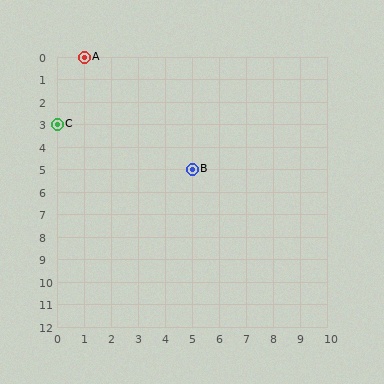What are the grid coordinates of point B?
Point B is at grid coordinates (5, 5).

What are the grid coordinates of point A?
Point A is at grid coordinates (1, 0).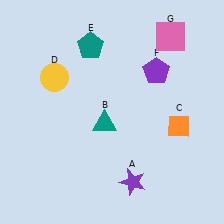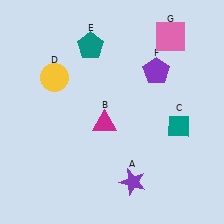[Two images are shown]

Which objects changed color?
B changed from teal to magenta. C changed from orange to teal.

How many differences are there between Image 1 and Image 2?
There are 2 differences between the two images.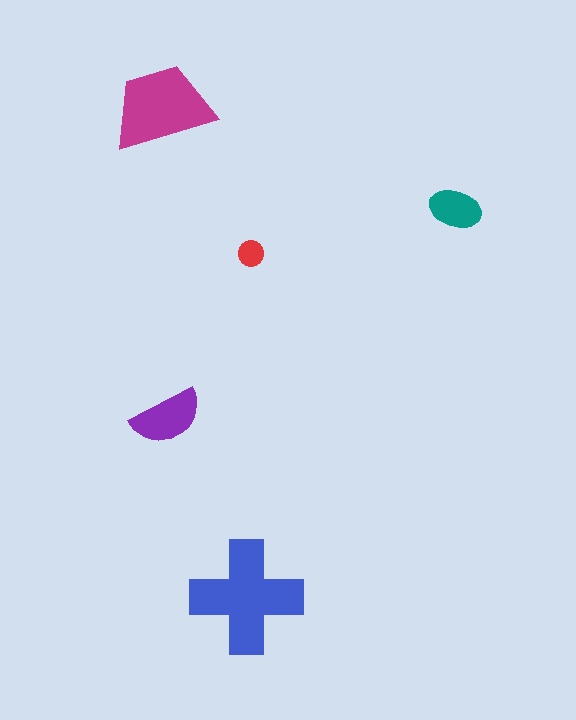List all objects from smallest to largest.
The red circle, the teal ellipse, the purple semicircle, the magenta trapezoid, the blue cross.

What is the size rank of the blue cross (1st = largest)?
1st.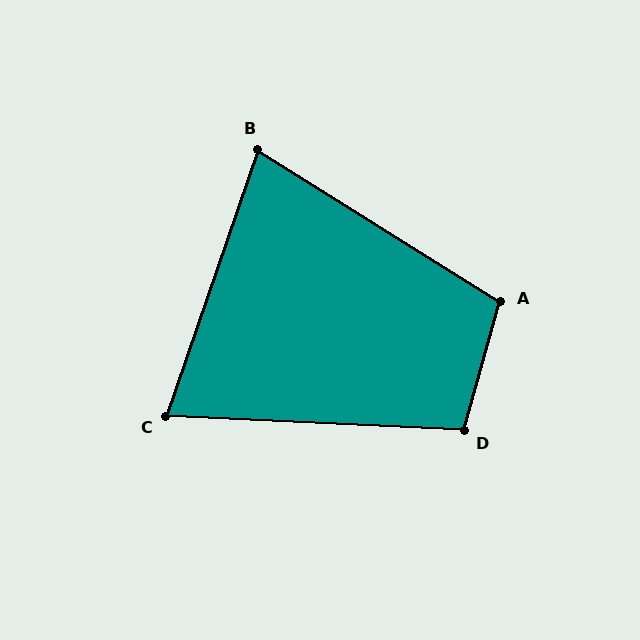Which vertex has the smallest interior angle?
C, at approximately 74 degrees.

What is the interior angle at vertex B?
Approximately 77 degrees (acute).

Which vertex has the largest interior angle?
A, at approximately 106 degrees.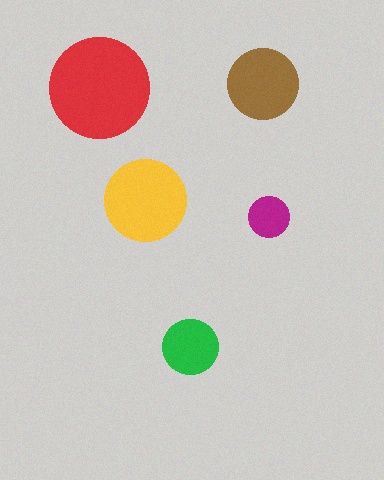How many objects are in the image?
There are 5 objects in the image.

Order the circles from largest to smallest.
the red one, the yellow one, the brown one, the green one, the magenta one.